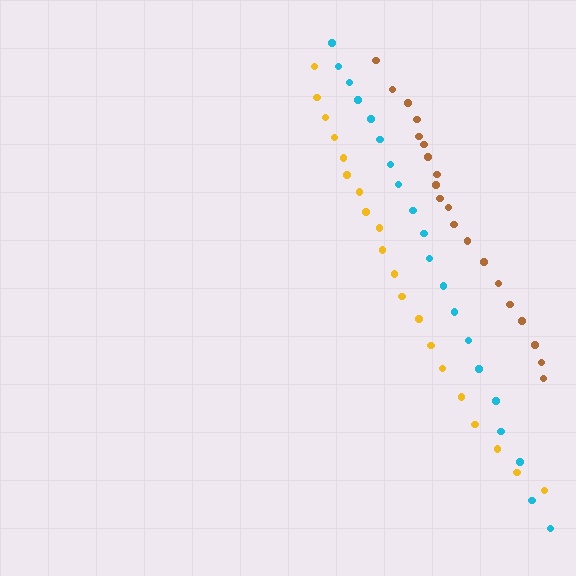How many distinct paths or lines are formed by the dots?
There are 3 distinct paths.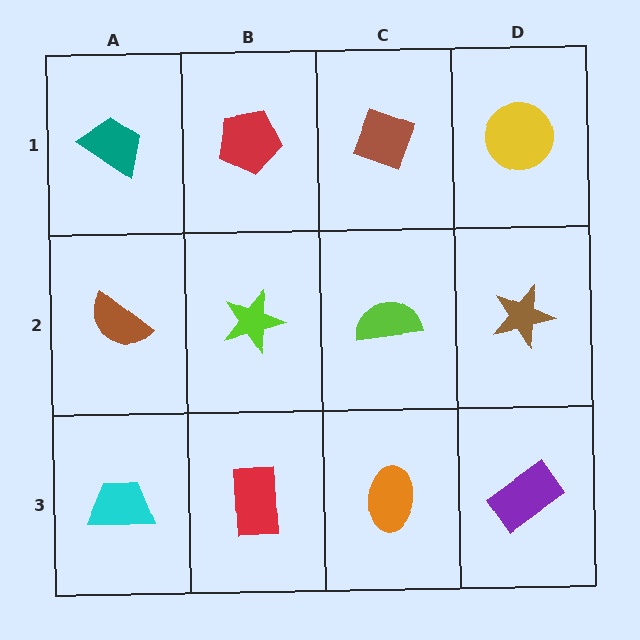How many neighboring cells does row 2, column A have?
3.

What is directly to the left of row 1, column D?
A brown diamond.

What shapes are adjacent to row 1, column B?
A lime star (row 2, column B), a teal trapezoid (row 1, column A), a brown diamond (row 1, column C).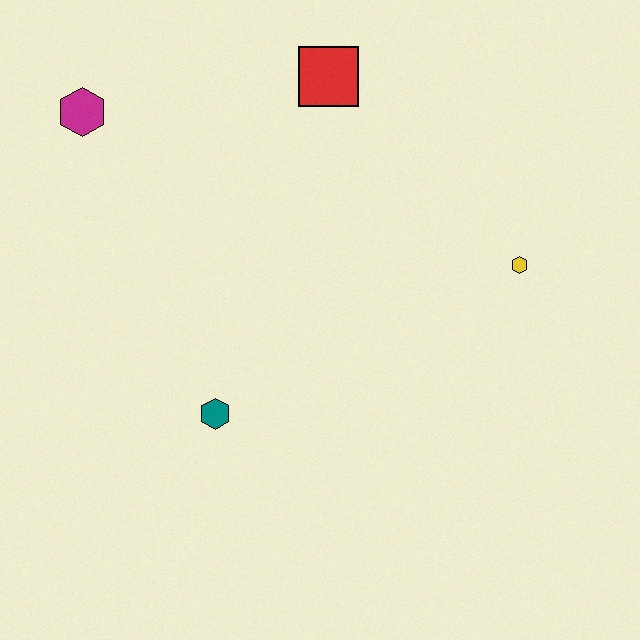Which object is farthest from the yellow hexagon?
The magenta hexagon is farthest from the yellow hexagon.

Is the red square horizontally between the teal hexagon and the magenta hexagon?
No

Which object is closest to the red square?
The magenta hexagon is closest to the red square.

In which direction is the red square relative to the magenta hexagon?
The red square is to the right of the magenta hexagon.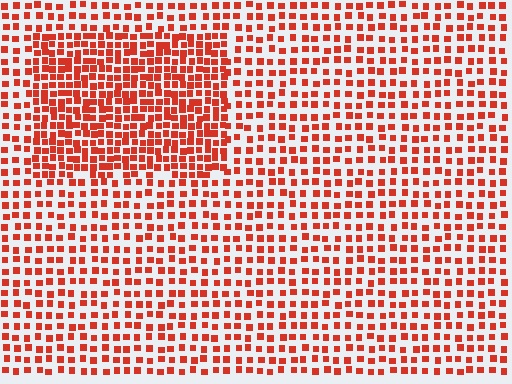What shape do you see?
I see a rectangle.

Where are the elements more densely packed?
The elements are more densely packed inside the rectangle boundary.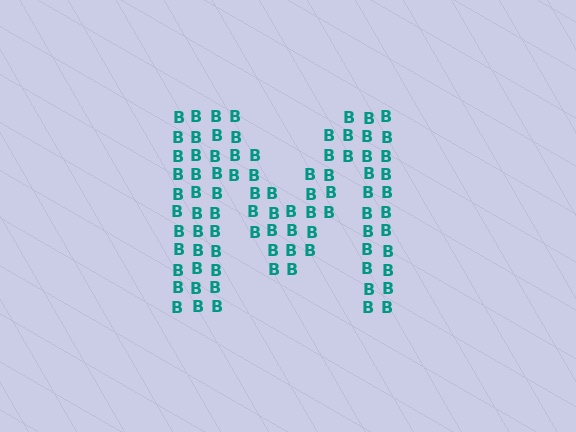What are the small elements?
The small elements are letter B's.